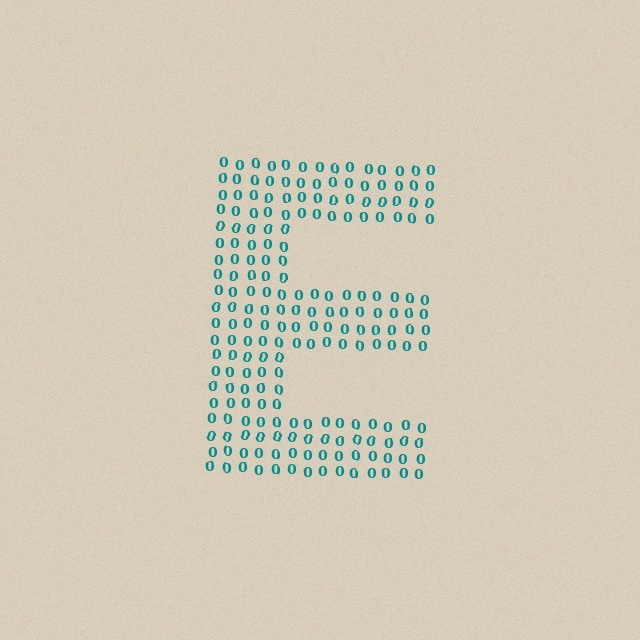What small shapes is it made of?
It is made of small digit 0's.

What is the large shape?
The large shape is the letter E.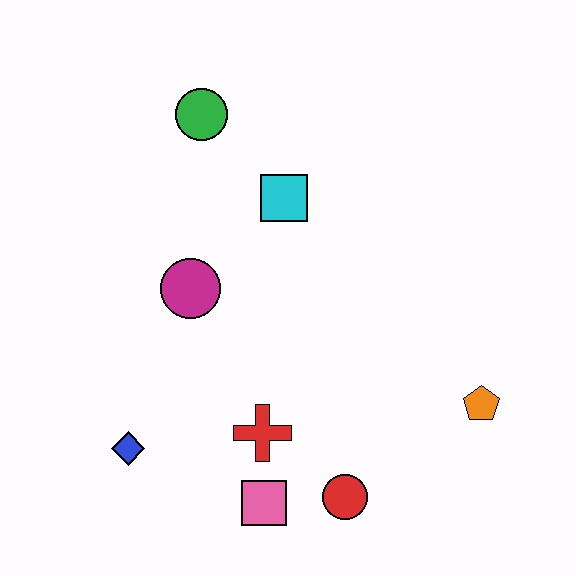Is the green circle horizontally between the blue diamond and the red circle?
Yes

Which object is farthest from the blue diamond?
The orange pentagon is farthest from the blue diamond.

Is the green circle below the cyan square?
No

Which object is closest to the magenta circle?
The cyan square is closest to the magenta circle.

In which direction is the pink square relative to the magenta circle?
The pink square is below the magenta circle.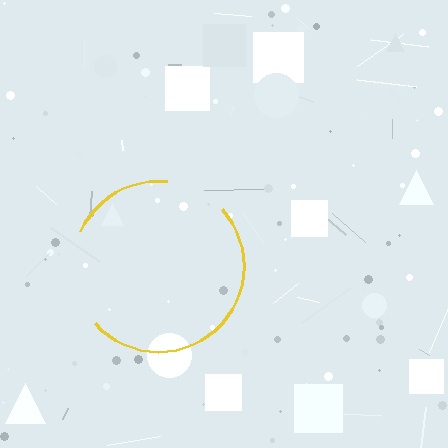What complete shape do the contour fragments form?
The contour fragments form a circle.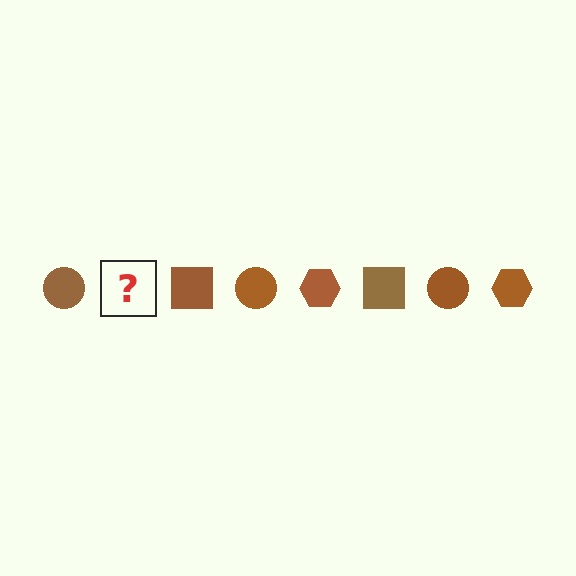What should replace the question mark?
The question mark should be replaced with a brown hexagon.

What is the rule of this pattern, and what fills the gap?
The rule is that the pattern cycles through circle, hexagon, square shapes in brown. The gap should be filled with a brown hexagon.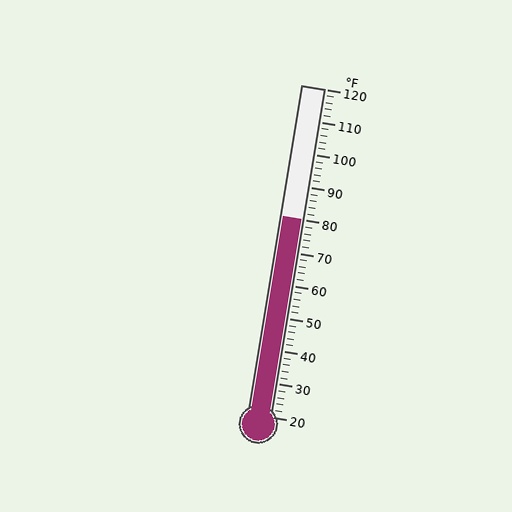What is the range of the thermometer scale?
The thermometer scale ranges from 20°F to 120°F.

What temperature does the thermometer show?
The thermometer shows approximately 80°F.